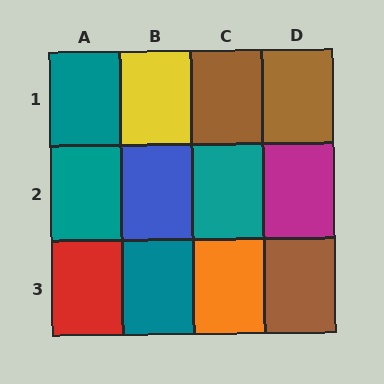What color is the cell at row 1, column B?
Yellow.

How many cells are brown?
3 cells are brown.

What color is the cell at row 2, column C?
Teal.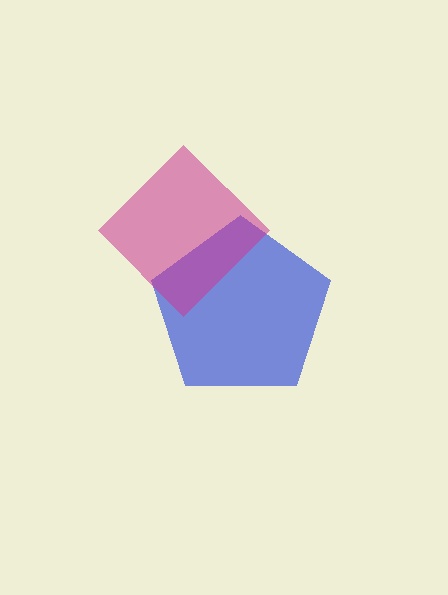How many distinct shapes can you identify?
There are 2 distinct shapes: a blue pentagon, a magenta diamond.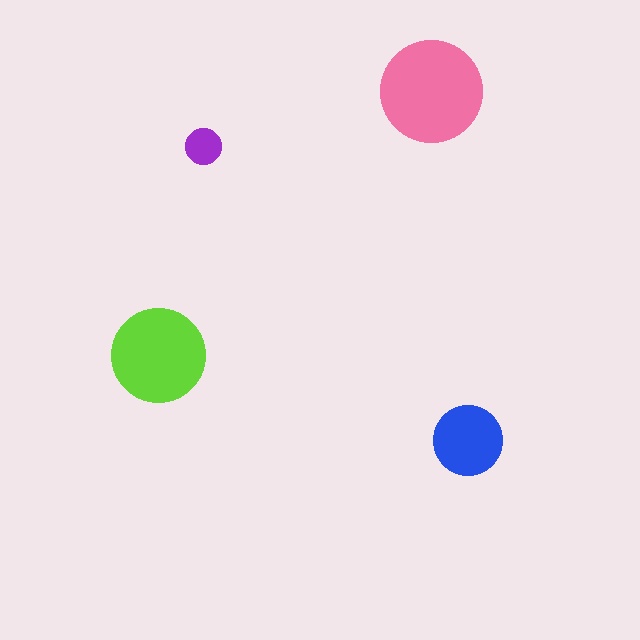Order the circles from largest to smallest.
the pink one, the lime one, the blue one, the purple one.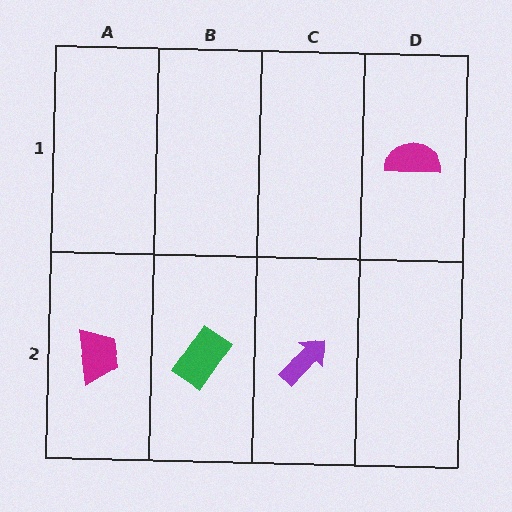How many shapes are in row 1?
1 shape.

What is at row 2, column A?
A magenta trapezoid.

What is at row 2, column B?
A green rectangle.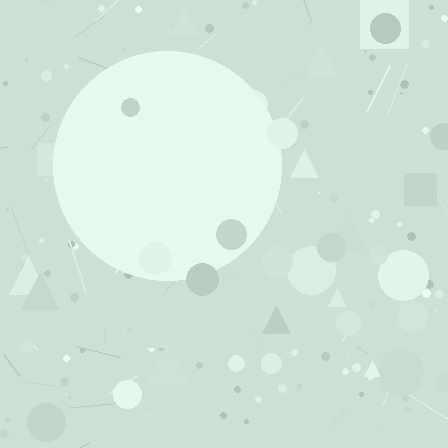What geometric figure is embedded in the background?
A circle is embedded in the background.